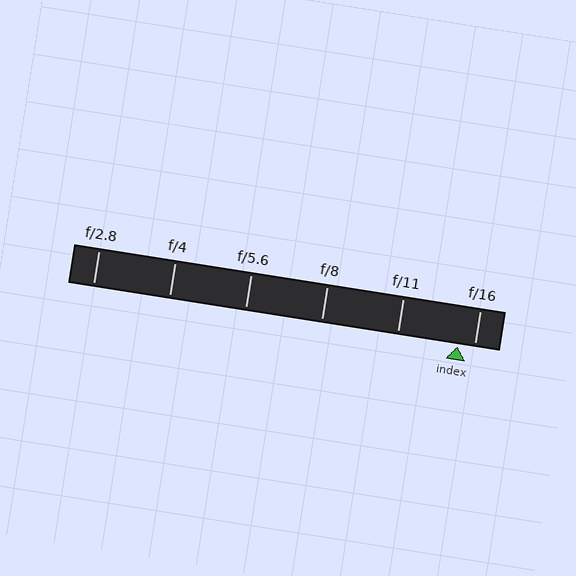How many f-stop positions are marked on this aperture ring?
There are 6 f-stop positions marked.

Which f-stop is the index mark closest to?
The index mark is closest to f/16.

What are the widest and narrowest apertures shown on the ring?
The widest aperture shown is f/2.8 and the narrowest is f/16.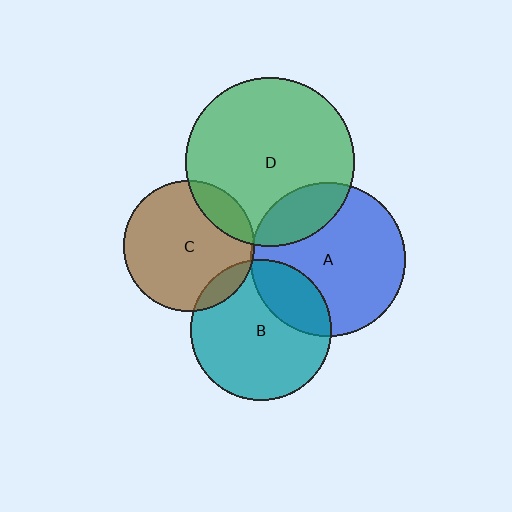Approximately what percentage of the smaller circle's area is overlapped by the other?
Approximately 20%.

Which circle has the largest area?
Circle D (green).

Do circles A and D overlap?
Yes.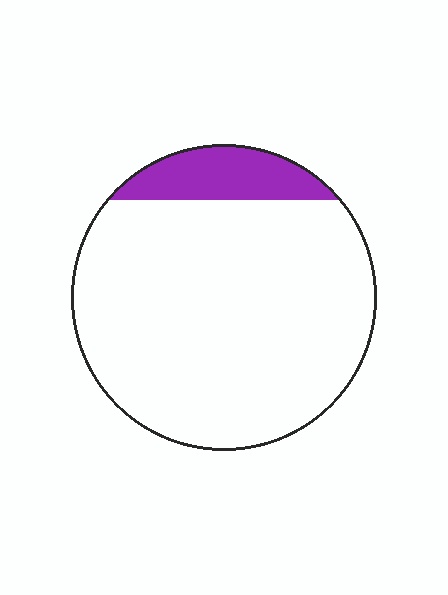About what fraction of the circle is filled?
About one eighth (1/8).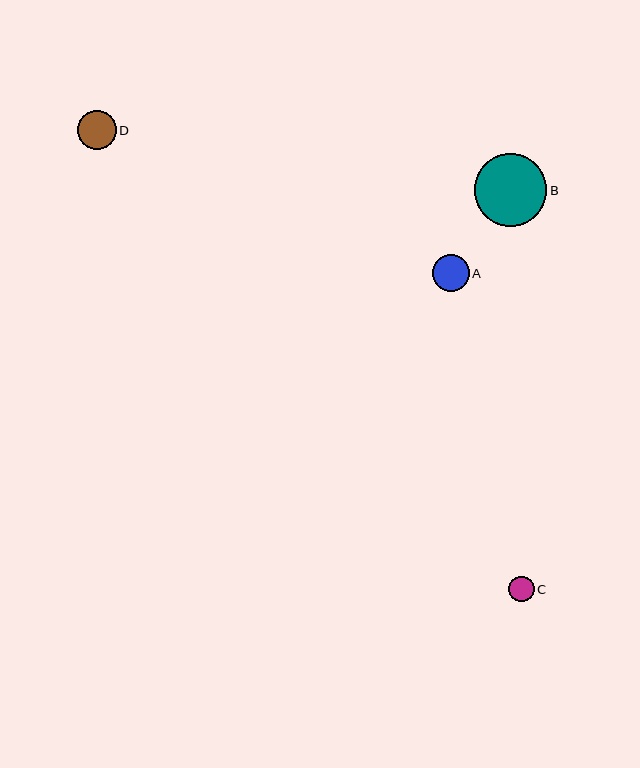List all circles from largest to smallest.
From largest to smallest: B, D, A, C.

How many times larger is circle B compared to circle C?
Circle B is approximately 2.8 times the size of circle C.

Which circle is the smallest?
Circle C is the smallest with a size of approximately 26 pixels.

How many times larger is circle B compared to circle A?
Circle B is approximately 2.0 times the size of circle A.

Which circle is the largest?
Circle B is the largest with a size of approximately 72 pixels.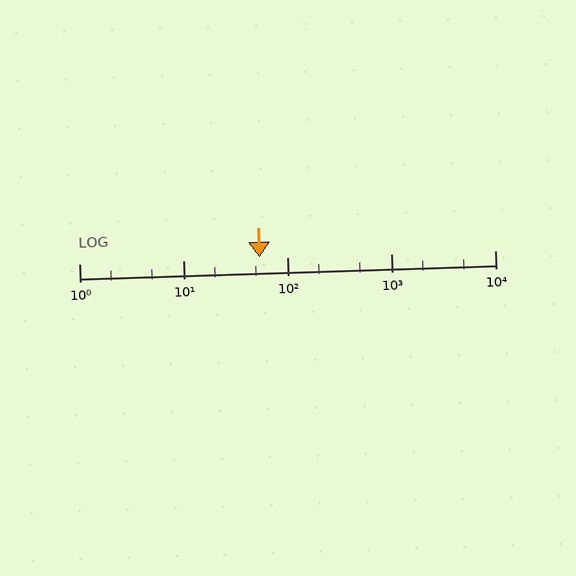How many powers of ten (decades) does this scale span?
The scale spans 4 decades, from 1 to 10000.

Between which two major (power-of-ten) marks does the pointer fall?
The pointer is between 10 and 100.